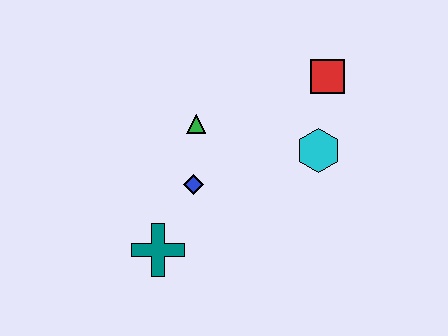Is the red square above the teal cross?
Yes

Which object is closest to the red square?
The cyan hexagon is closest to the red square.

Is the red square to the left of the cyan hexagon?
No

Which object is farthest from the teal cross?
The red square is farthest from the teal cross.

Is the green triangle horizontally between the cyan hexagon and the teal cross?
Yes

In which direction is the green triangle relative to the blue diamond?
The green triangle is above the blue diamond.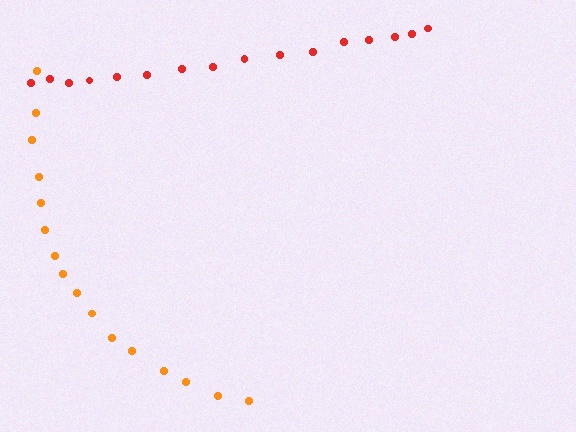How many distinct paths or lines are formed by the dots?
There are 2 distinct paths.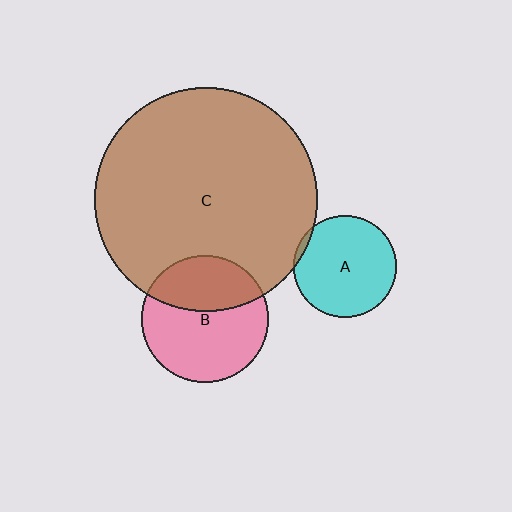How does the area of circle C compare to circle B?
Approximately 3.1 times.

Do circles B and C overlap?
Yes.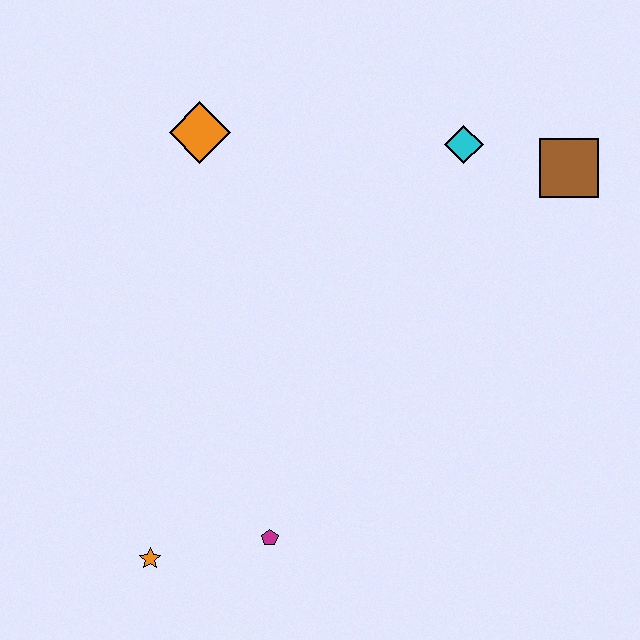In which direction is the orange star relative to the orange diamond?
The orange star is below the orange diamond.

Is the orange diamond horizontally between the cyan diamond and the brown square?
No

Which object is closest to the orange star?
The magenta pentagon is closest to the orange star.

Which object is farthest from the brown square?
The orange star is farthest from the brown square.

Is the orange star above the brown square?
No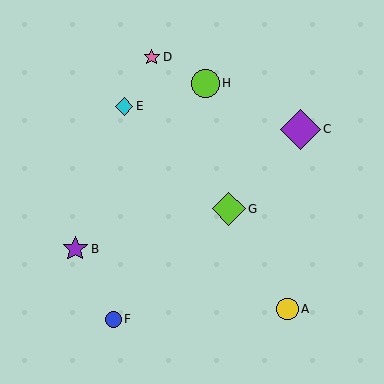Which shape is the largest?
The purple diamond (labeled C) is the largest.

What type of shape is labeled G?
Shape G is a lime diamond.